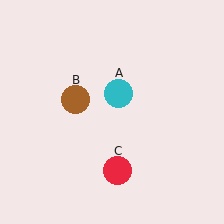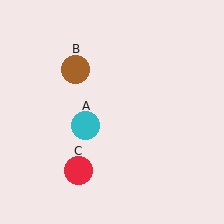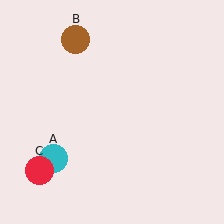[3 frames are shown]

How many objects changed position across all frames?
3 objects changed position: cyan circle (object A), brown circle (object B), red circle (object C).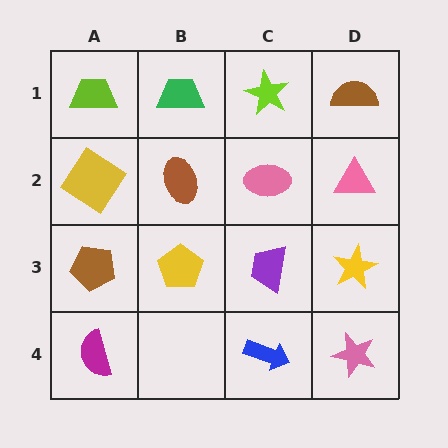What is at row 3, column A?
A brown pentagon.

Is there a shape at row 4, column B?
No, that cell is empty.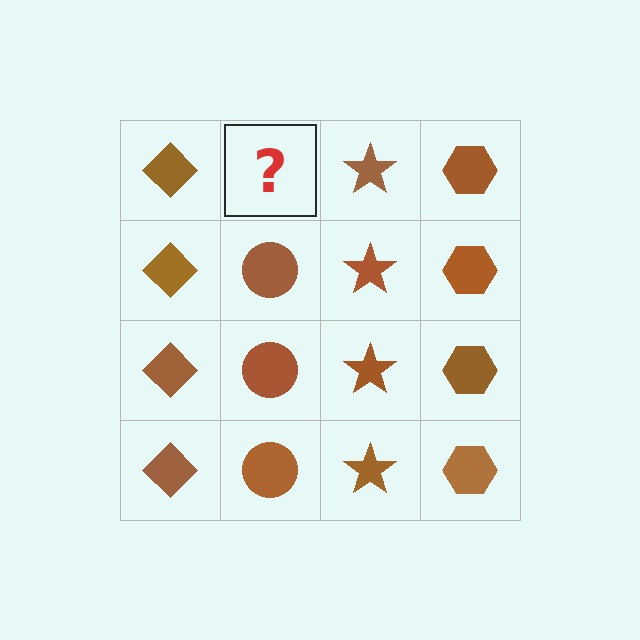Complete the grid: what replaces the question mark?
The question mark should be replaced with a brown circle.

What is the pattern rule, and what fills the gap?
The rule is that each column has a consistent shape. The gap should be filled with a brown circle.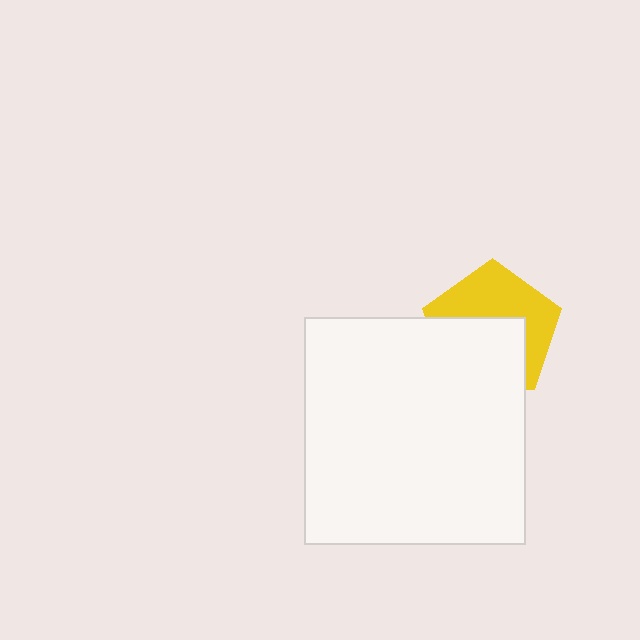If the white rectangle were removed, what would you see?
You would see the complete yellow pentagon.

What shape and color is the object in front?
The object in front is a white rectangle.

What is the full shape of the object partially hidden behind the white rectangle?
The partially hidden object is a yellow pentagon.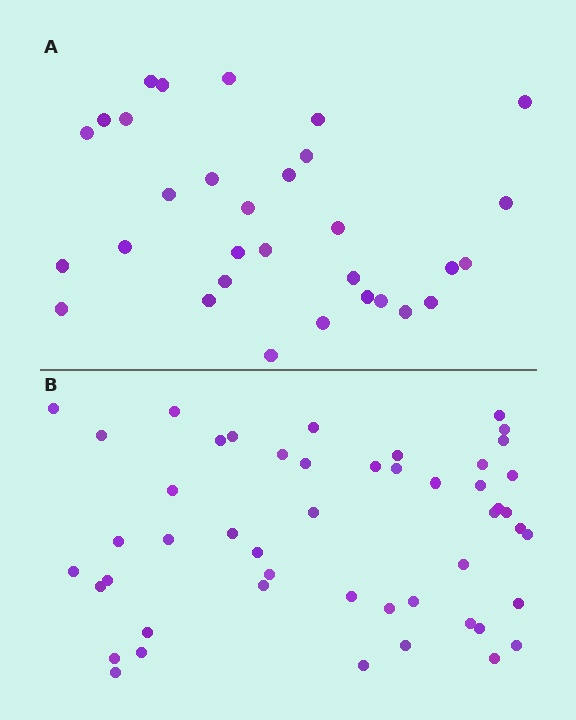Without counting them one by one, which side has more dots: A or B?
Region B (the bottom region) has more dots.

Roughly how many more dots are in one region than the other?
Region B has approximately 20 more dots than region A.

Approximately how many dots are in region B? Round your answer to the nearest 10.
About 50 dots. (The exact count is 49, which rounds to 50.)